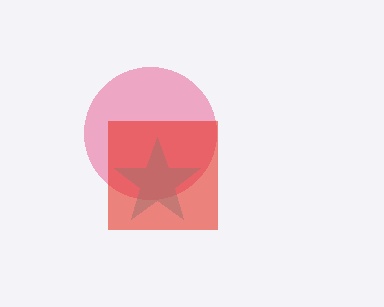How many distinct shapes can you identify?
There are 3 distinct shapes: a pink circle, a cyan star, a red square.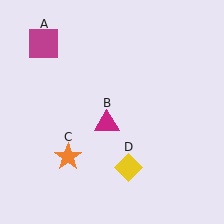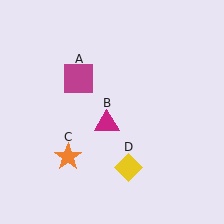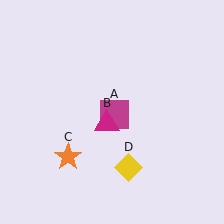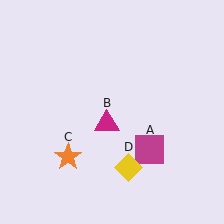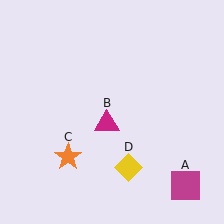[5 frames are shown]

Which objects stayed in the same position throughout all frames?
Magenta triangle (object B) and orange star (object C) and yellow diamond (object D) remained stationary.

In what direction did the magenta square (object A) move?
The magenta square (object A) moved down and to the right.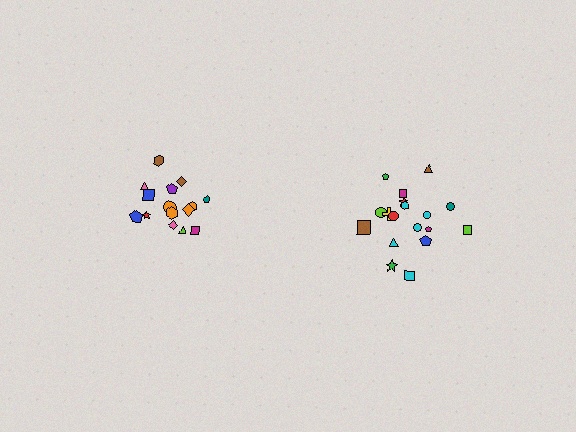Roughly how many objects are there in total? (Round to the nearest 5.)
Roughly 35 objects in total.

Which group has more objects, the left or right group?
The right group.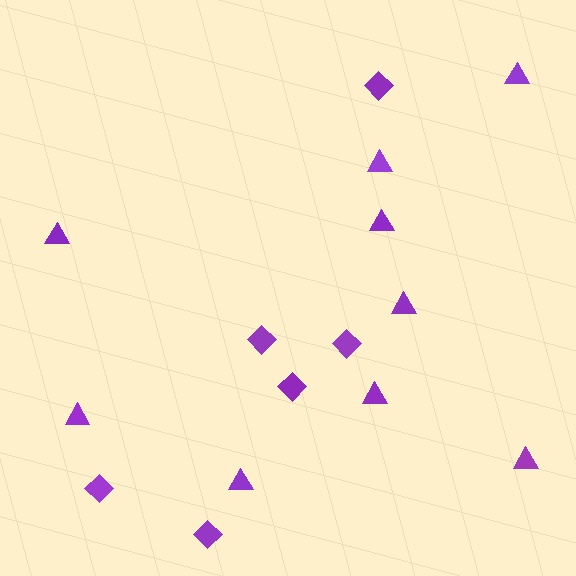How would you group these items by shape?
There are 2 groups: one group of diamonds (6) and one group of triangles (9).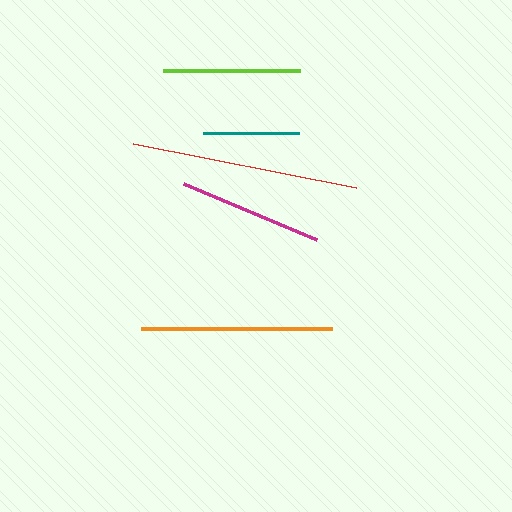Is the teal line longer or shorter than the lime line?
The lime line is longer than the teal line.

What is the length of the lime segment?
The lime segment is approximately 137 pixels long.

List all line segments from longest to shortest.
From longest to shortest: red, orange, magenta, lime, teal.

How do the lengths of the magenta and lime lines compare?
The magenta and lime lines are approximately the same length.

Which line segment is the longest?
The red line is the longest at approximately 228 pixels.